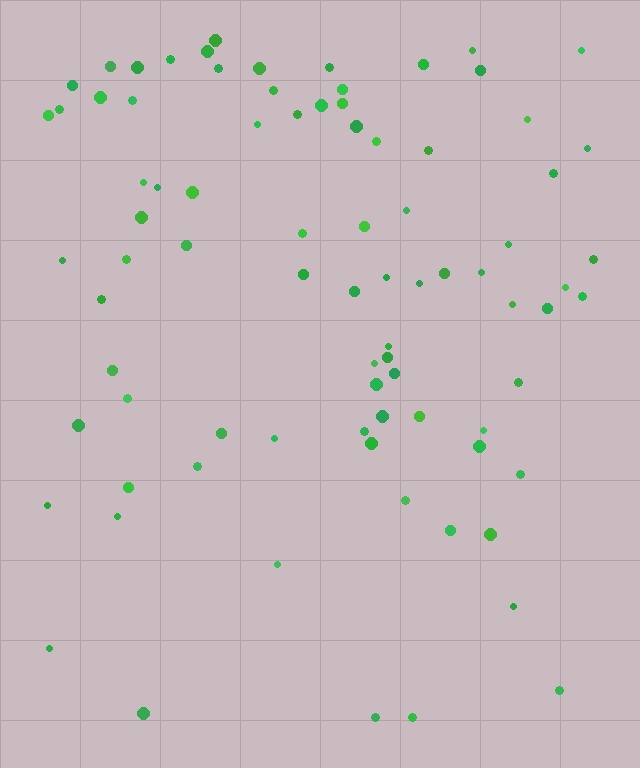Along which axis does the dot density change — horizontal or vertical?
Vertical.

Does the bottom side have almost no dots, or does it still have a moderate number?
Still a moderate number, just noticeably fewer than the top.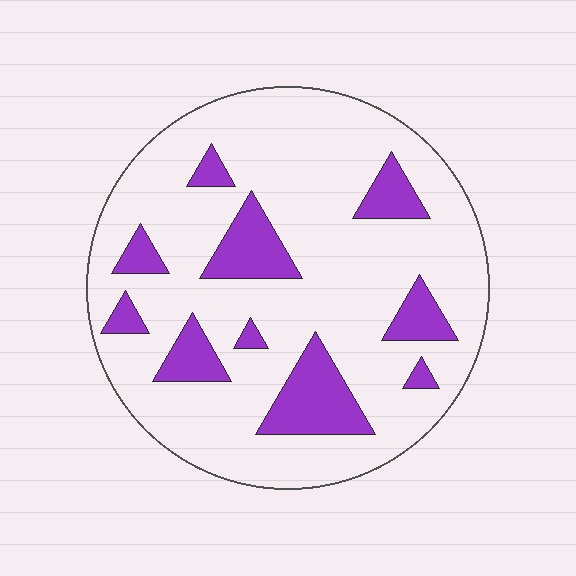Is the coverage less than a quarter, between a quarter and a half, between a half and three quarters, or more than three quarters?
Less than a quarter.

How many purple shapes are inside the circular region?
10.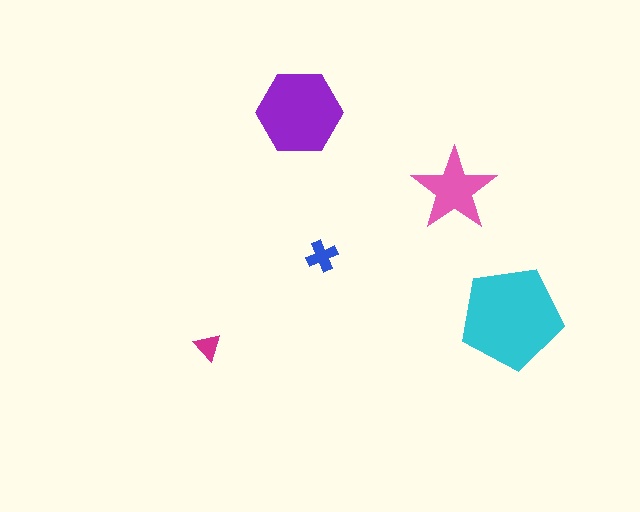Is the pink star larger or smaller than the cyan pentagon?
Smaller.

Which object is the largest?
The cyan pentagon.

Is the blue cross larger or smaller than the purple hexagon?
Smaller.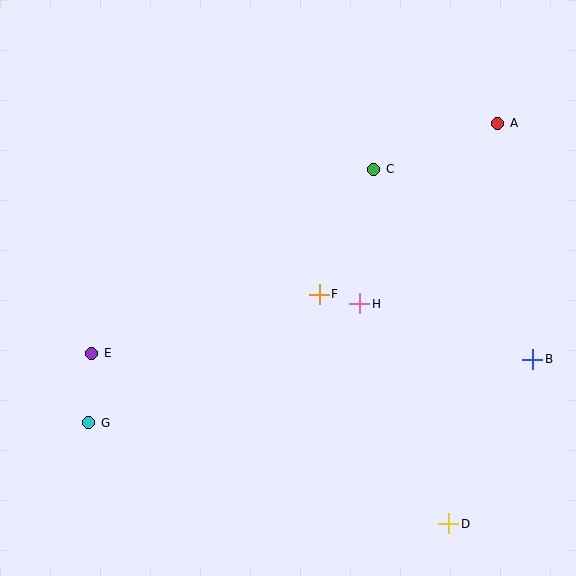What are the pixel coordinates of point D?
Point D is at (449, 524).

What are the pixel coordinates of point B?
Point B is at (533, 359).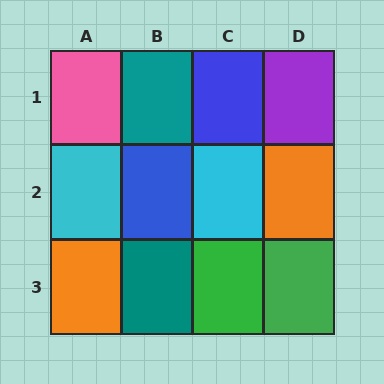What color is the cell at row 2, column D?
Orange.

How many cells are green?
2 cells are green.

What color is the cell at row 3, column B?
Teal.